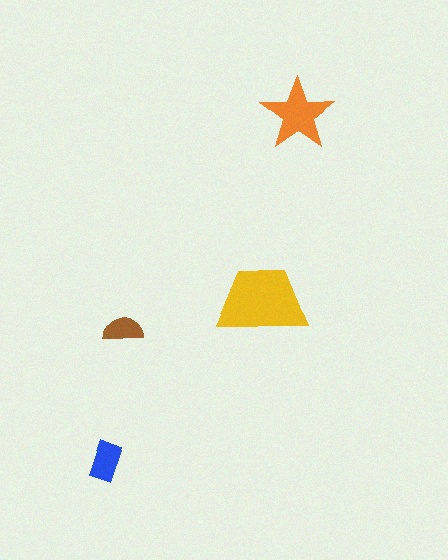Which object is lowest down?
The blue rectangle is bottommost.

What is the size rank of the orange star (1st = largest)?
2nd.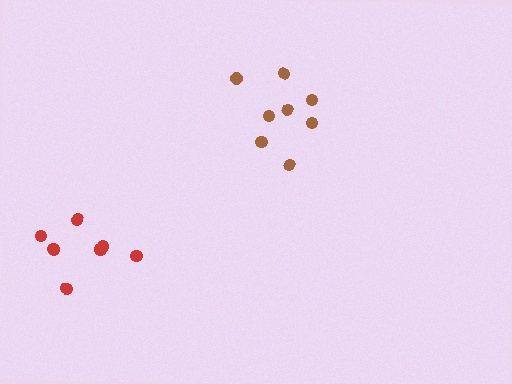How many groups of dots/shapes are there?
There are 2 groups.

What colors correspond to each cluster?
The clusters are colored: brown, red.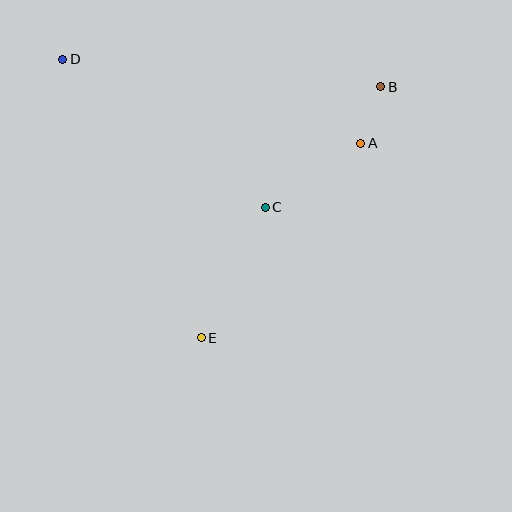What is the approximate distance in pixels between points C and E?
The distance between C and E is approximately 145 pixels.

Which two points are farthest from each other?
Points B and D are farthest from each other.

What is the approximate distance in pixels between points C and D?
The distance between C and D is approximately 251 pixels.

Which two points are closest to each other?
Points A and B are closest to each other.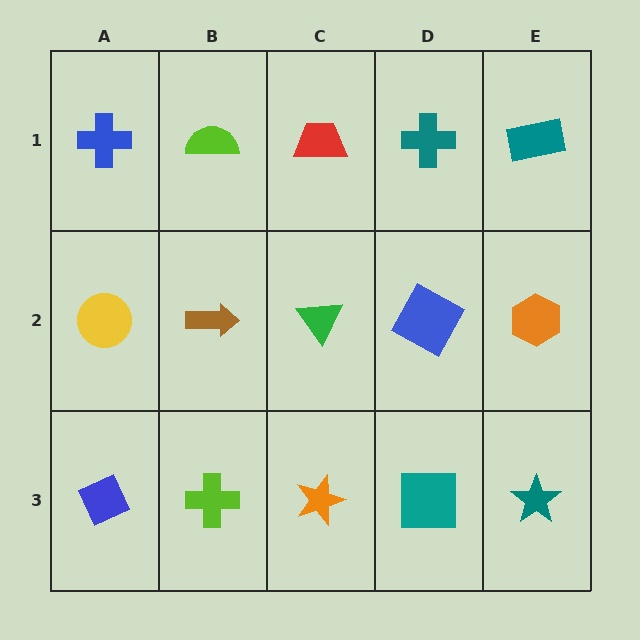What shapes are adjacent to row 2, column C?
A red trapezoid (row 1, column C), an orange star (row 3, column C), a brown arrow (row 2, column B), a blue square (row 2, column D).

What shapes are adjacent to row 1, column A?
A yellow circle (row 2, column A), a lime semicircle (row 1, column B).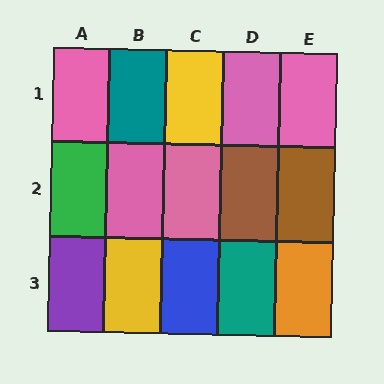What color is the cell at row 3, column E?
Orange.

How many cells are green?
1 cell is green.